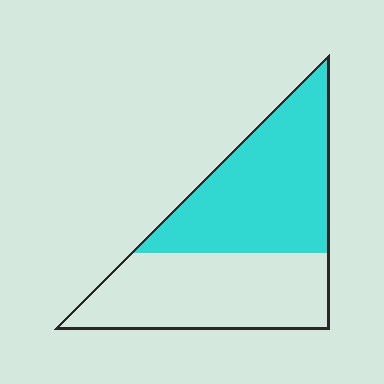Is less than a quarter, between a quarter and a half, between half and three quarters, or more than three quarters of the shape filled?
Between half and three quarters.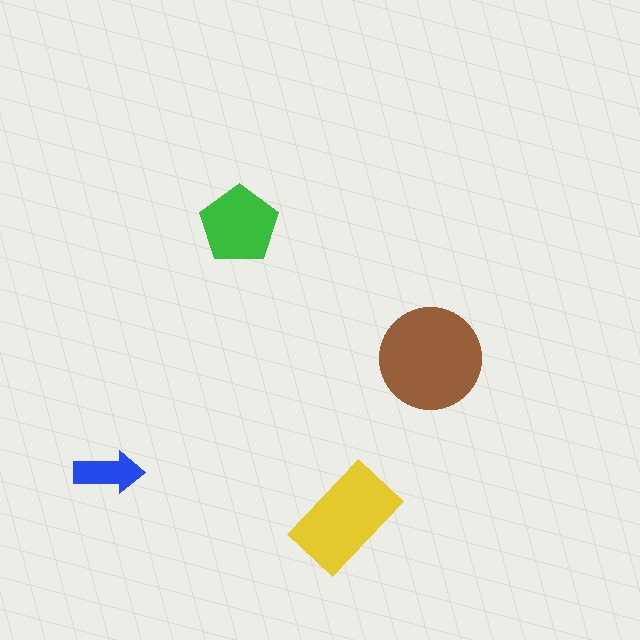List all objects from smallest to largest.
The blue arrow, the green pentagon, the yellow rectangle, the brown circle.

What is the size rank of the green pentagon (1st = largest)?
3rd.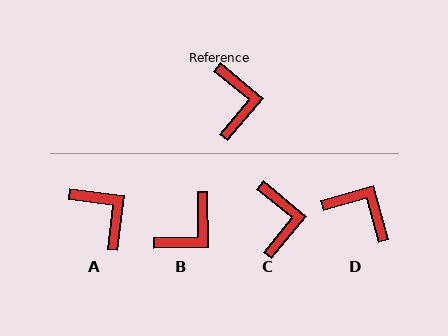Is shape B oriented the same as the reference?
No, it is off by about 50 degrees.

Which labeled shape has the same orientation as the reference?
C.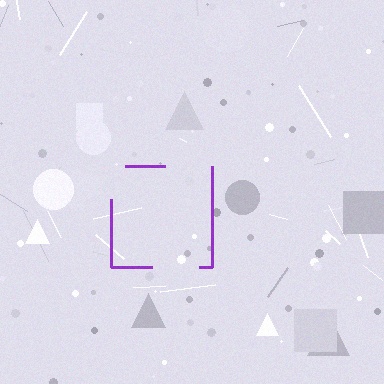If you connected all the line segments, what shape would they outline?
They would outline a square.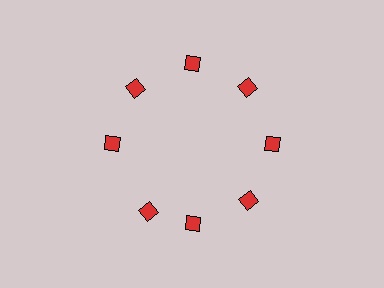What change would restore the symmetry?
The symmetry would be restored by rotating it back into even spacing with its neighbors so that all 8 diamonds sit at equal angles and equal distance from the center.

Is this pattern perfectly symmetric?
No. The 8 red diamonds are arranged in a ring, but one element near the 8 o'clock position is rotated out of alignment along the ring, breaking the 8-fold rotational symmetry.